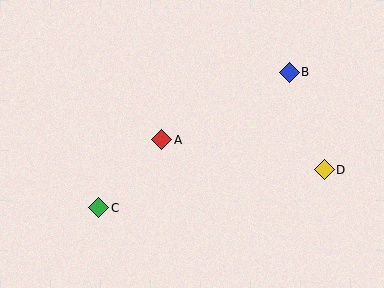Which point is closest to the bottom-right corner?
Point D is closest to the bottom-right corner.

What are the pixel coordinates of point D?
Point D is at (324, 170).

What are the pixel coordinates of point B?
Point B is at (289, 72).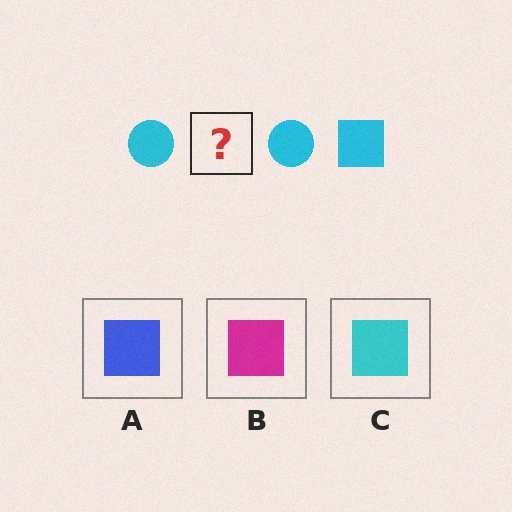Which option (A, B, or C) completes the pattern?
C.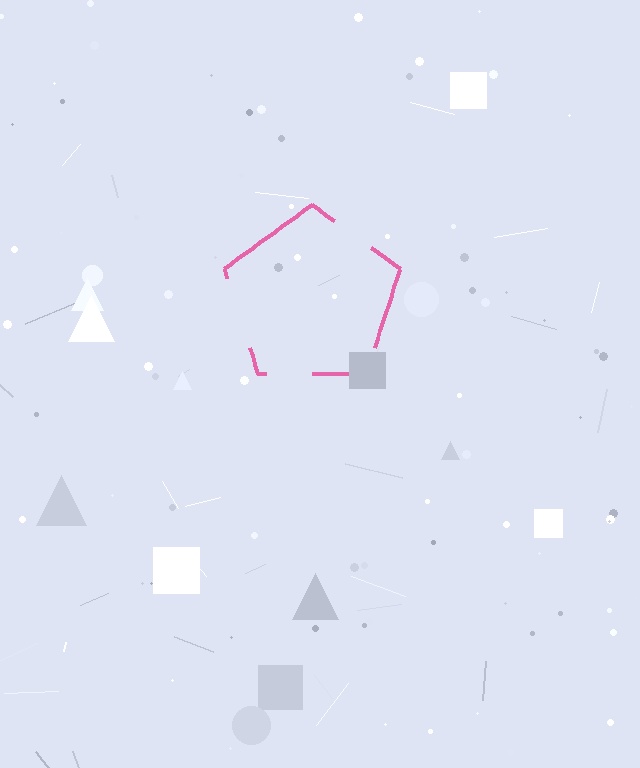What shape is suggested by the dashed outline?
The dashed outline suggests a pentagon.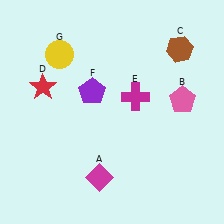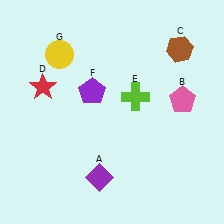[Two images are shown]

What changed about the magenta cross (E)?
In Image 1, E is magenta. In Image 2, it changed to lime.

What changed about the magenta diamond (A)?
In Image 1, A is magenta. In Image 2, it changed to purple.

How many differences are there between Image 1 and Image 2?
There are 2 differences between the two images.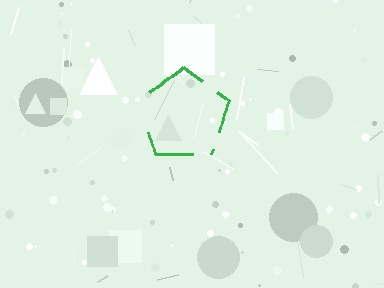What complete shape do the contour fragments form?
The contour fragments form a pentagon.